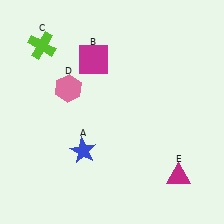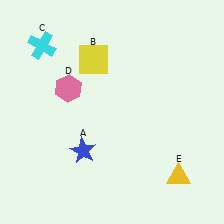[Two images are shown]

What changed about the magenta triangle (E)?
In Image 1, E is magenta. In Image 2, it changed to yellow.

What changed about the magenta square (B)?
In Image 1, B is magenta. In Image 2, it changed to yellow.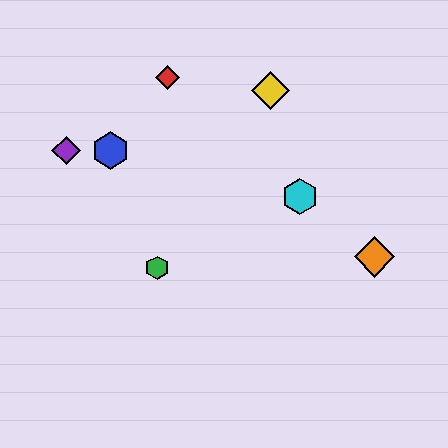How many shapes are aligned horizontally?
2 shapes (the blue hexagon, the purple diamond) are aligned horizontally.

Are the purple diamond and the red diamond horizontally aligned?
No, the purple diamond is at y≈151 and the red diamond is at y≈77.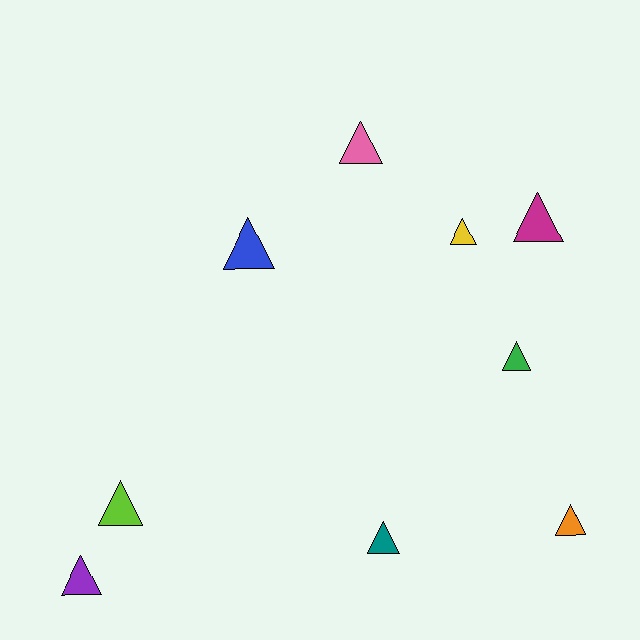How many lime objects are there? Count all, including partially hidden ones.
There is 1 lime object.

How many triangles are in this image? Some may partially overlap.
There are 9 triangles.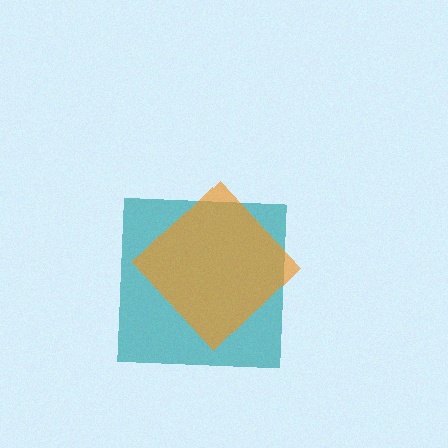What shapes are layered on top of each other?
The layered shapes are: a teal square, an orange diamond.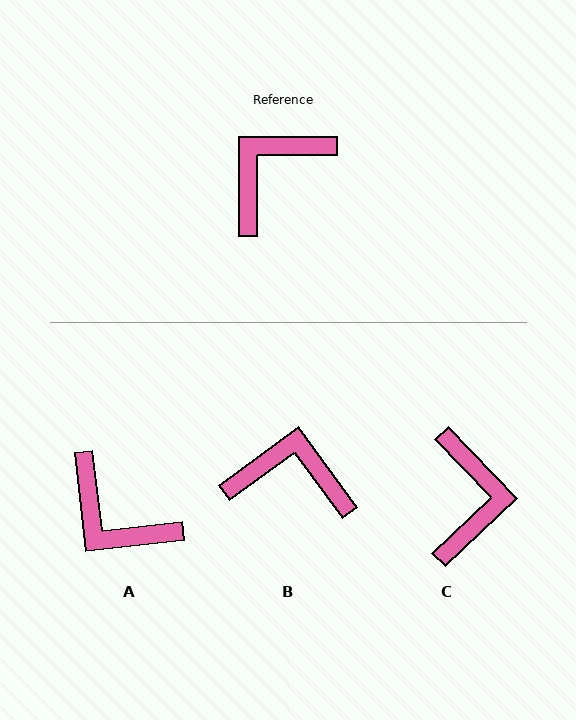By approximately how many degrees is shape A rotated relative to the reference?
Approximately 97 degrees counter-clockwise.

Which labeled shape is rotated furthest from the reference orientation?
C, about 136 degrees away.